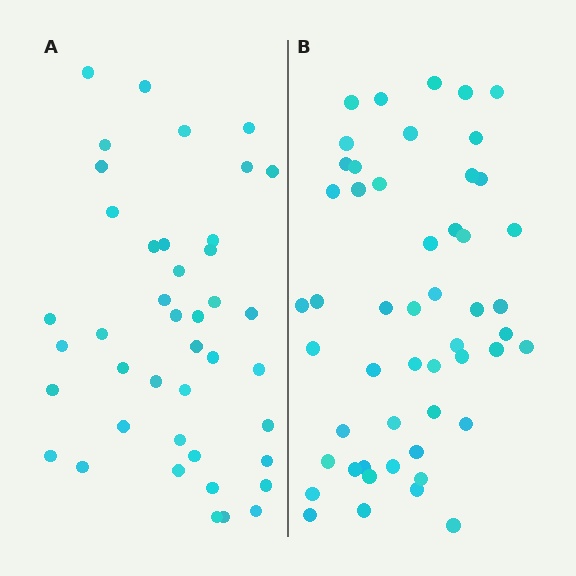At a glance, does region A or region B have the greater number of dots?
Region B (the right region) has more dots.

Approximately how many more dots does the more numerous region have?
Region B has roughly 8 or so more dots than region A.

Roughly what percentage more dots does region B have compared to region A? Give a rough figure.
About 20% more.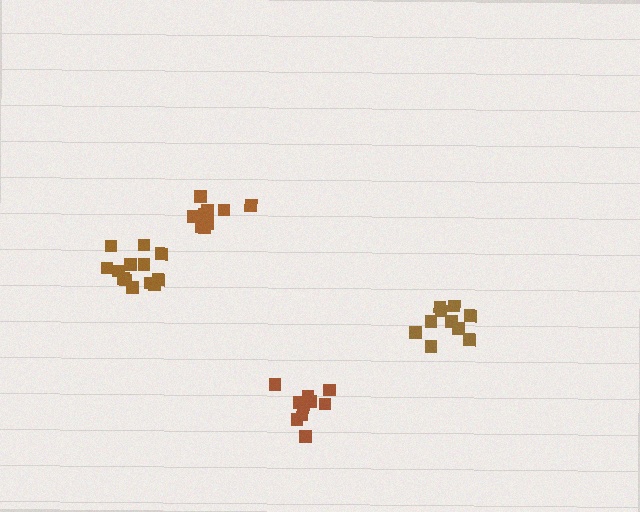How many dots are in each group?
Group 1: 13 dots, Group 2: 10 dots, Group 3: 10 dots, Group 4: 10 dots (43 total).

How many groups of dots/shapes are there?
There are 4 groups.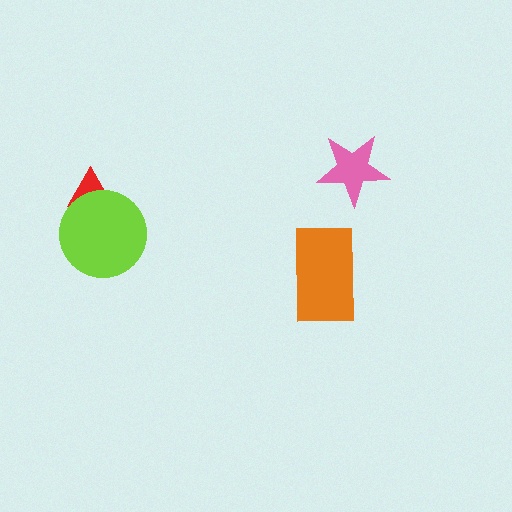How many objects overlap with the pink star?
0 objects overlap with the pink star.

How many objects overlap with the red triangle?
1 object overlaps with the red triangle.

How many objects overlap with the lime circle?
1 object overlaps with the lime circle.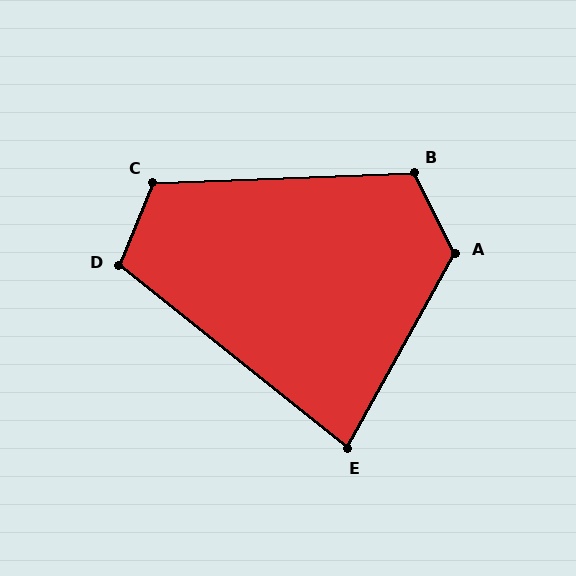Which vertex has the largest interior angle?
A, at approximately 124 degrees.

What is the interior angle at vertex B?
Approximately 115 degrees (obtuse).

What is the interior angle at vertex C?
Approximately 115 degrees (obtuse).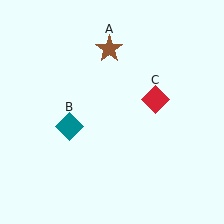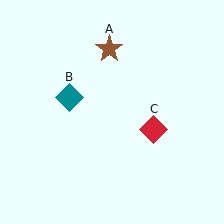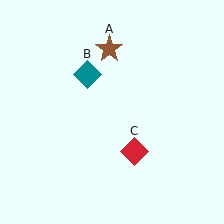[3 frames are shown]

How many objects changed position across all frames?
2 objects changed position: teal diamond (object B), red diamond (object C).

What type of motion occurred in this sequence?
The teal diamond (object B), red diamond (object C) rotated clockwise around the center of the scene.